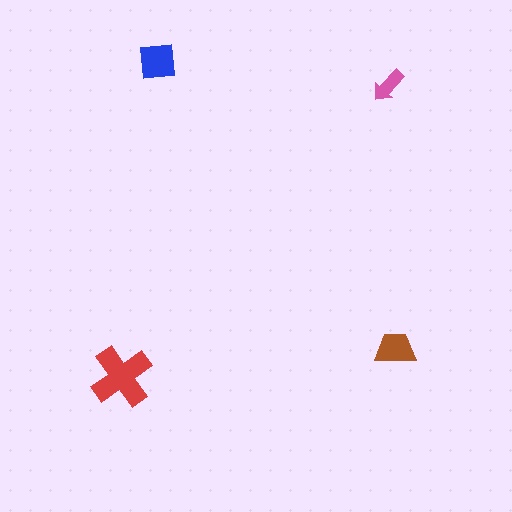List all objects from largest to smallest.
The red cross, the blue square, the brown trapezoid, the pink arrow.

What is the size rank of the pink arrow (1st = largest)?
4th.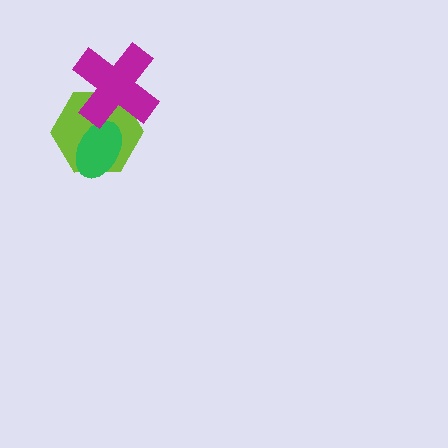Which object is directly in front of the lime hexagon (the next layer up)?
The green ellipse is directly in front of the lime hexagon.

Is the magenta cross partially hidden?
No, no other shape covers it.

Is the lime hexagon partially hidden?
Yes, it is partially covered by another shape.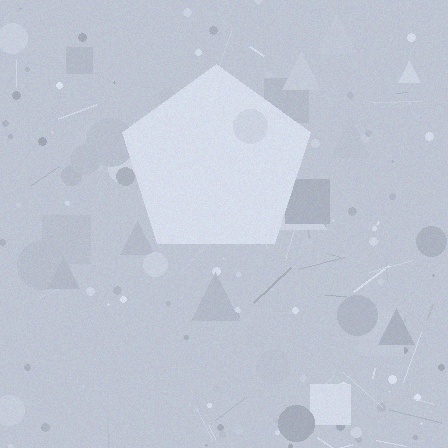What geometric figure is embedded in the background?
A pentagon is embedded in the background.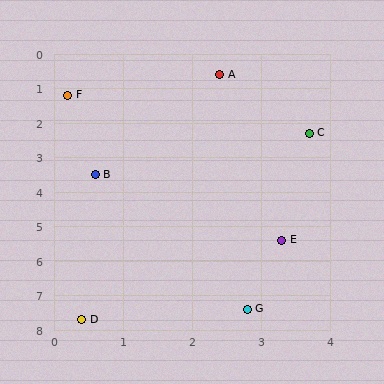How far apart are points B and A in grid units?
Points B and A are about 3.4 grid units apart.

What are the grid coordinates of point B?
Point B is at approximately (0.6, 3.5).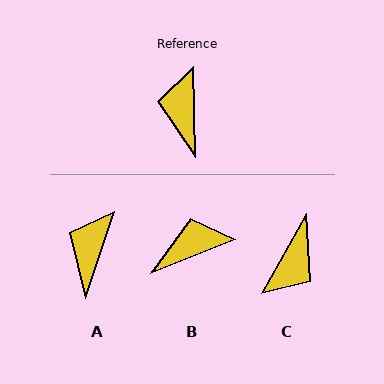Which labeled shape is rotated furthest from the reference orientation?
C, about 149 degrees away.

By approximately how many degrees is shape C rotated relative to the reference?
Approximately 149 degrees counter-clockwise.